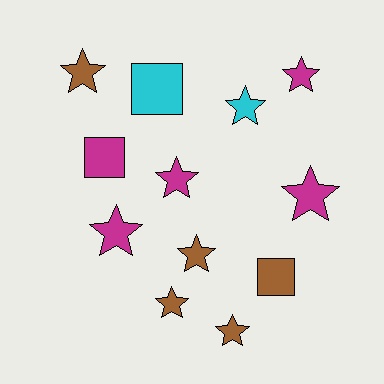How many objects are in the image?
There are 12 objects.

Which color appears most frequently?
Magenta, with 5 objects.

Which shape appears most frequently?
Star, with 9 objects.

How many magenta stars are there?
There are 4 magenta stars.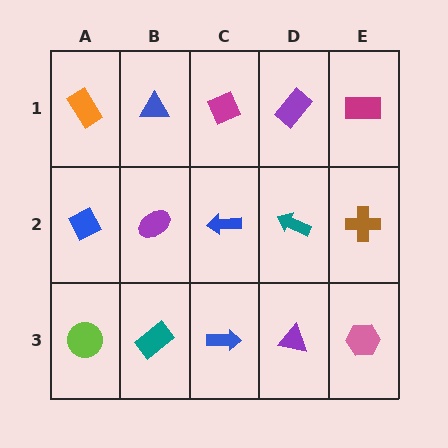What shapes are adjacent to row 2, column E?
A magenta rectangle (row 1, column E), a pink hexagon (row 3, column E), a teal arrow (row 2, column D).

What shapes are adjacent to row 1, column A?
A blue diamond (row 2, column A), a blue triangle (row 1, column B).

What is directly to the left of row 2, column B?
A blue diamond.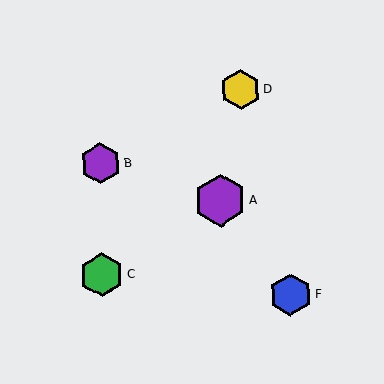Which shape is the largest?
The purple hexagon (labeled A) is the largest.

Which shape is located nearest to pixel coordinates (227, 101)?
The yellow hexagon (labeled D) at (241, 90) is nearest to that location.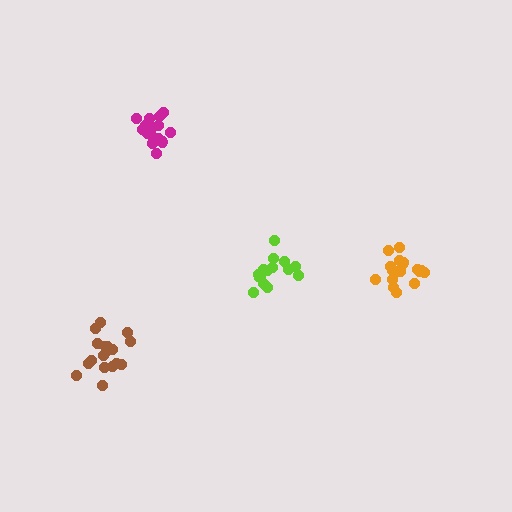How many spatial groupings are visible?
There are 4 spatial groupings.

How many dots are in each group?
Group 1: 18 dots, Group 2: 14 dots, Group 3: 18 dots, Group 4: 16 dots (66 total).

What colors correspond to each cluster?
The clusters are colored: orange, lime, brown, magenta.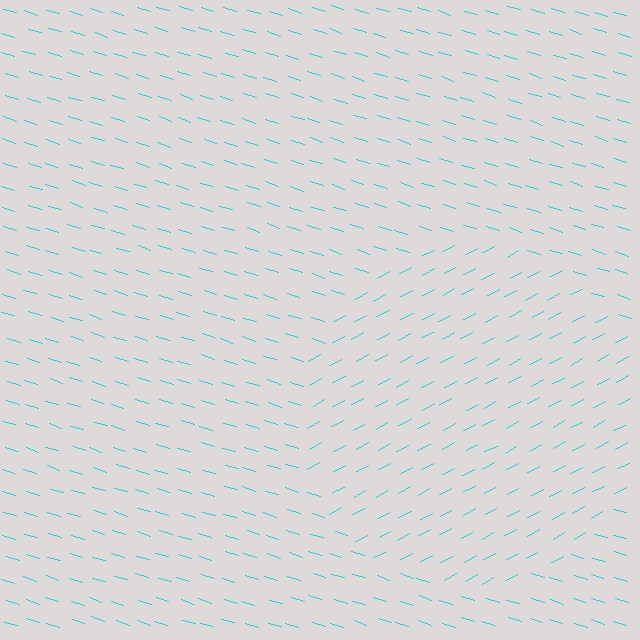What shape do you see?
I see a circle.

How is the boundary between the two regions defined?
The boundary is defined purely by a change in line orientation (approximately 45 degrees difference). All lines are the same color and thickness.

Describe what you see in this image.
The image is filled with small cyan line segments. A circle region in the image has lines oriented differently from the surrounding lines, creating a visible texture boundary.